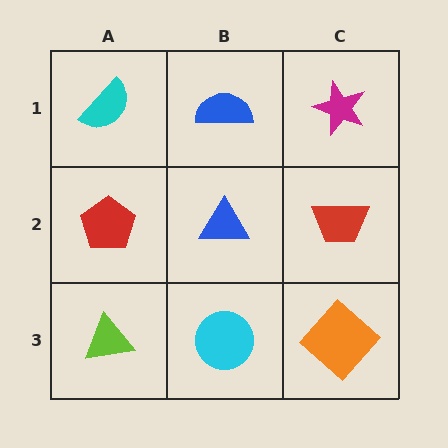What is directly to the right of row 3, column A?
A cyan circle.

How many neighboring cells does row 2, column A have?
3.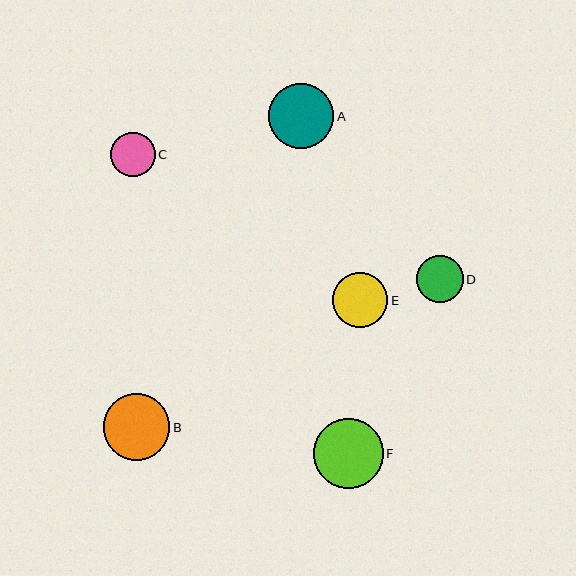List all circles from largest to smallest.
From largest to smallest: F, B, A, E, D, C.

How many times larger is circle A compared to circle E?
Circle A is approximately 1.2 times the size of circle E.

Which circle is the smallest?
Circle C is the smallest with a size of approximately 44 pixels.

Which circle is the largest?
Circle F is the largest with a size of approximately 70 pixels.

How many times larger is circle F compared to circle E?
Circle F is approximately 1.3 times the size of circle E.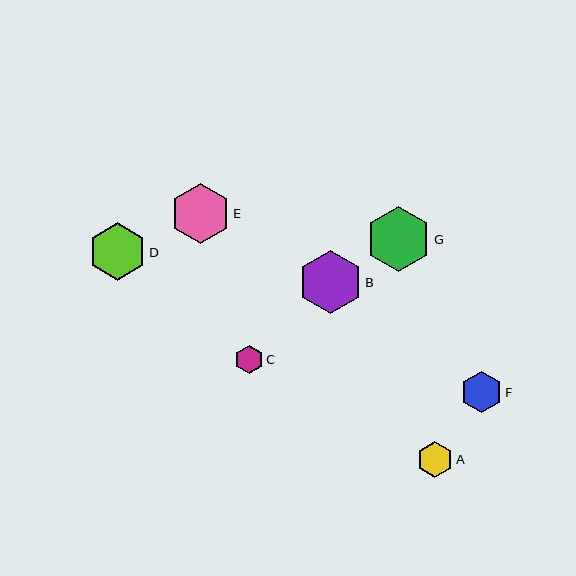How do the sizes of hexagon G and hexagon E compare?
Hexagon G and hexagon E are approximately the same size.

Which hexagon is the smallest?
Hexagon C is the smallest with a size of approximately 28 pixels.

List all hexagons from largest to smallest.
From largest to smallest: G, B, E, D, F, A, C.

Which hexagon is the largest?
Hexagon G is the largest with a size of approximately 64 pixels.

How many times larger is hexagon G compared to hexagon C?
Hexagon G is approximately 2.3 times the size of hexagon C.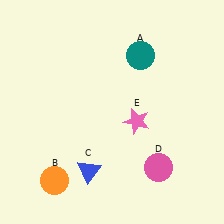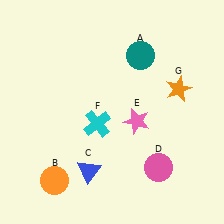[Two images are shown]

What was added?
A cyan cross (F), an orange star (G) were added in Image 2.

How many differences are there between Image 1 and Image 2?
There are 2 differences between the two images.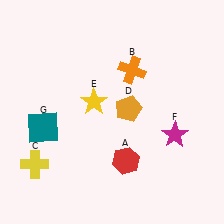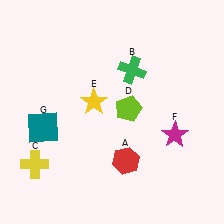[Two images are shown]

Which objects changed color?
B changed from orange to green. D changed from orange to lime.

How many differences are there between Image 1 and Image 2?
There are 2 differences between the two images.